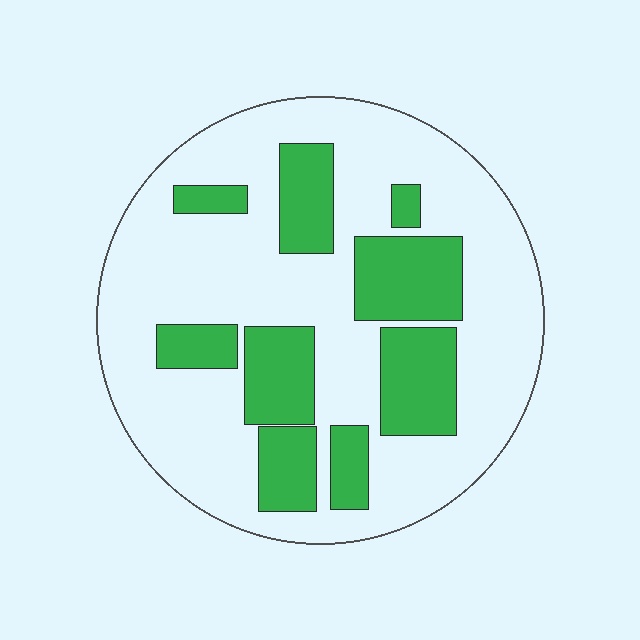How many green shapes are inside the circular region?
9.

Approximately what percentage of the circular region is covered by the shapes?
Approximately 30%.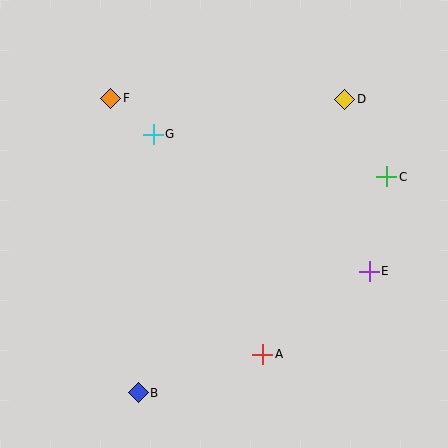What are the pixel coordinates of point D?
Point D is at (345, 99).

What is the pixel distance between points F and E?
The distance between F and E is 311 pixels.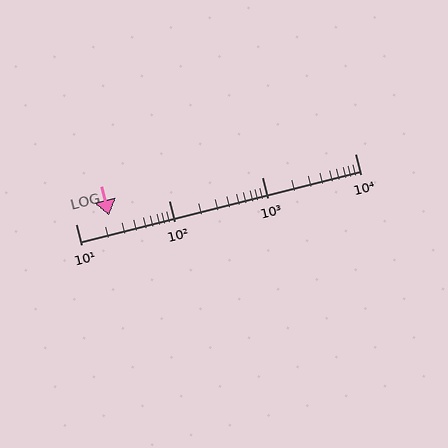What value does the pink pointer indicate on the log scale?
The pointer indicates approximately 23.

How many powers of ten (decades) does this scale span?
The scale spans 3 decades, from 10 to 10000.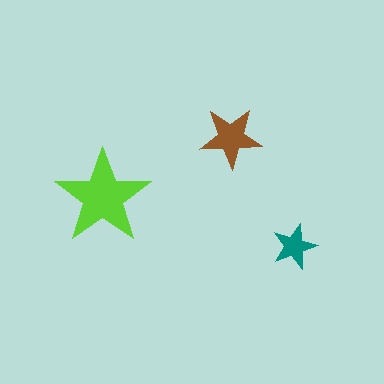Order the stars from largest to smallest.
the lime one, the brown one, the teal one.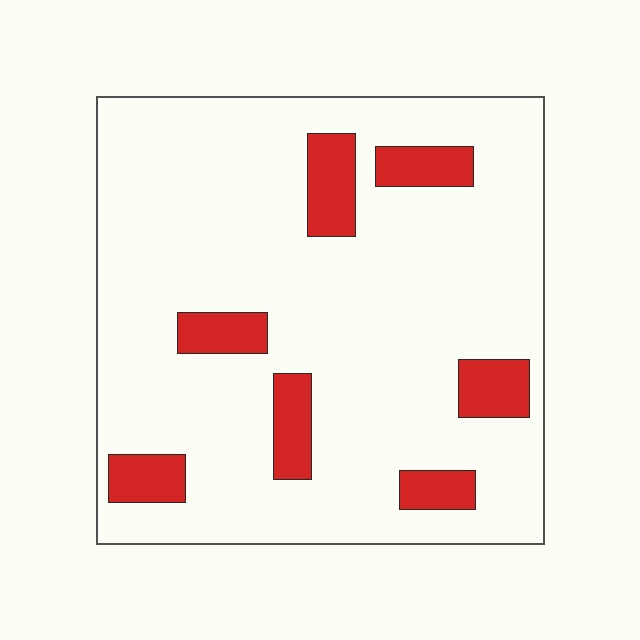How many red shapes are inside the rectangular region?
7.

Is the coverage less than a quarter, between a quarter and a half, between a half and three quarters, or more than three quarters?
Less than a quarter.